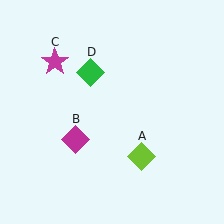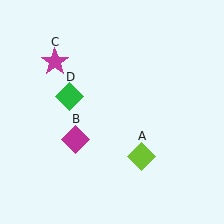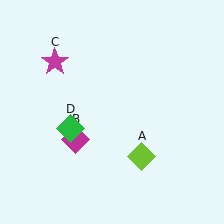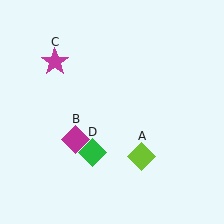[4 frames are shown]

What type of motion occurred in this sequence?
The green diamond (object D) rotated counterclockwise around the center of the scene.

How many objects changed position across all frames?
1 object changed position: green diamond (object D).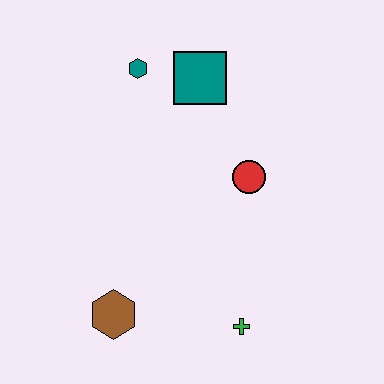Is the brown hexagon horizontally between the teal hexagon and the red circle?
No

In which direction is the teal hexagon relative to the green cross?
The teal hexagon is above the green cross.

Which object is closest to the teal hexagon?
The teal square is closest to the teal hexagon.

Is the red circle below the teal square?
Yes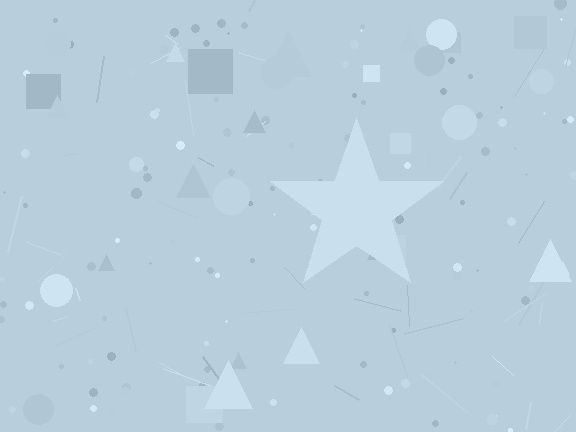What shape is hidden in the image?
A star is hidden in the image.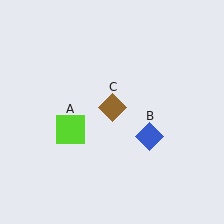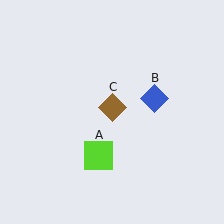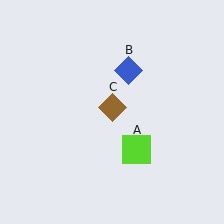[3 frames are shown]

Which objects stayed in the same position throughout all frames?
Brown diamond (object C) remained stationary.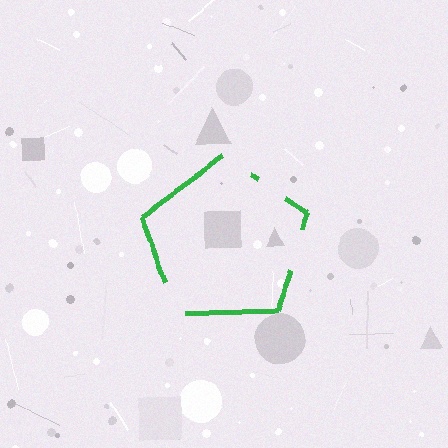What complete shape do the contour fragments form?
The contour fragments form a pentagon.